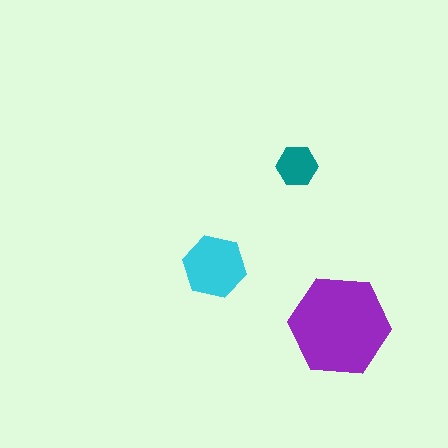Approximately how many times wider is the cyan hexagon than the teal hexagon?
About 1.5 times wider.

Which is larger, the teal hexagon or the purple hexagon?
The purple one.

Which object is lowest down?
The purple hexagon is bottommost.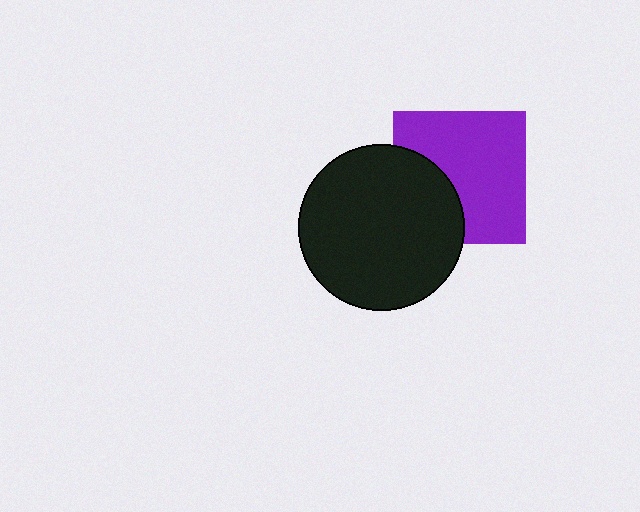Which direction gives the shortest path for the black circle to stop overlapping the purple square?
Moving left gives the shortest separation.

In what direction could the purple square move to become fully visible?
The purple square could move right. That would shift it out from behind the black circle entirely.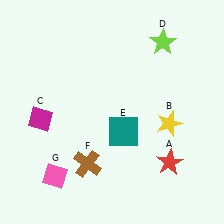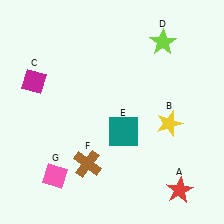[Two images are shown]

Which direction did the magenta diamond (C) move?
The magenta diamond (C) moved up.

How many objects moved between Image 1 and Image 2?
2 objects moved between the two images.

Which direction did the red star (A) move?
The red star (A) moved down.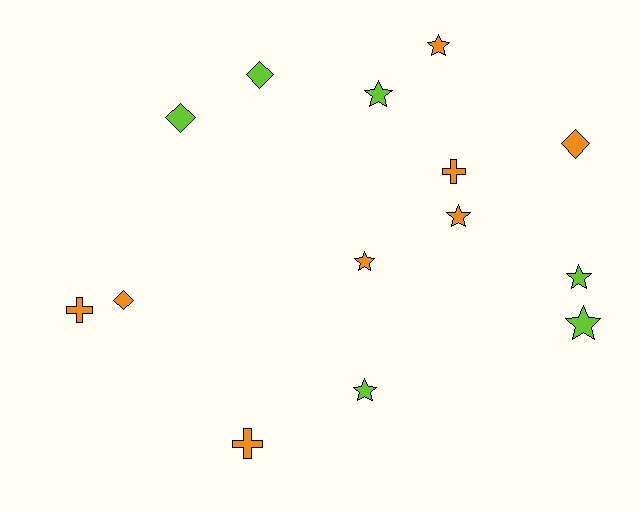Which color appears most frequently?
Orange, with 8 objects.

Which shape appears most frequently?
Star, with 7 objects.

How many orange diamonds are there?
There are 2 orange diamonds.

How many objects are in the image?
There are 14 objects.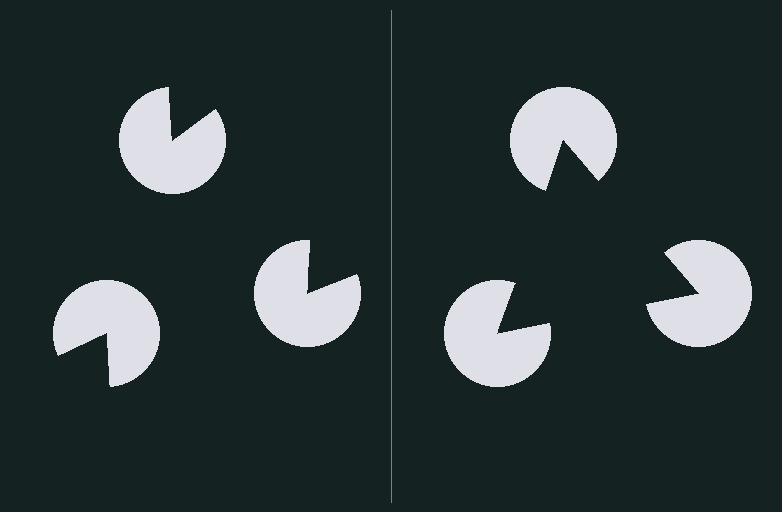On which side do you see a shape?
An illusory triangle appears on the right side. On the left side the wedge cuts are rotated, so no coherent shape forms.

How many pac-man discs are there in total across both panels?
6 — 3 on each side.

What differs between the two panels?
The pac-man discs are positioned identically on both sides; only the wedge orientations differ. On the right they align to a triangle; on the left they are misaligned.